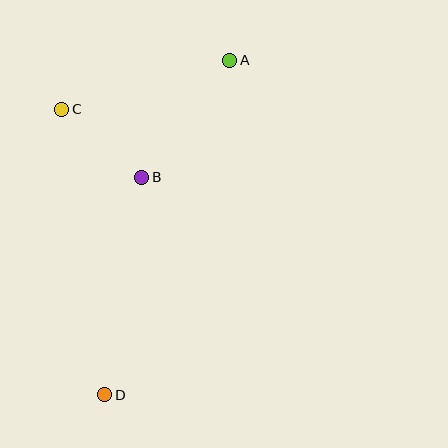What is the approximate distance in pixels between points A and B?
The distance between A and B is approximately 146 pixels.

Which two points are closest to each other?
Points B and C are closest to each other.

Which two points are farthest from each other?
Points A and D are farthest from each other.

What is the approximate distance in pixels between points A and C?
The distance between A and C is approximately 175 pixels.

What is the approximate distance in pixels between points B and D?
The distance between B and D is approximately 221 pixels.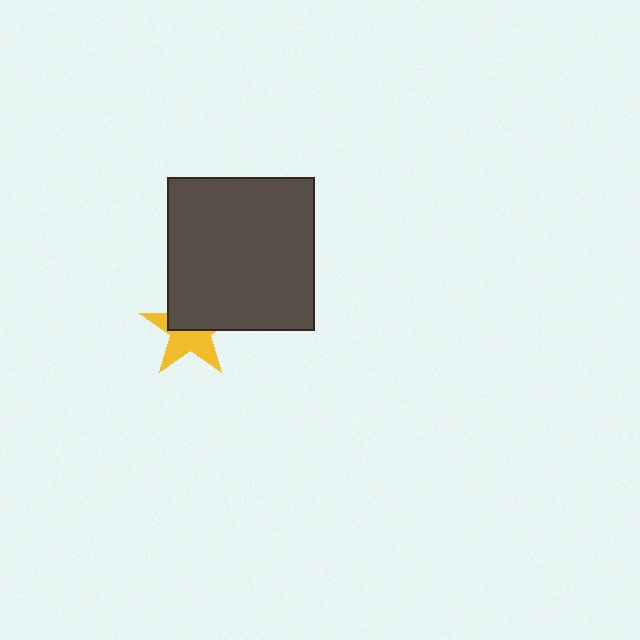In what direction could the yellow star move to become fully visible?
The yellow star could move down. That would shift it out from behind the dark gray rectangle entirely.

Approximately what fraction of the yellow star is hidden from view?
Roughly 48% of the yellow star is hidden behind the dark gray rectangle.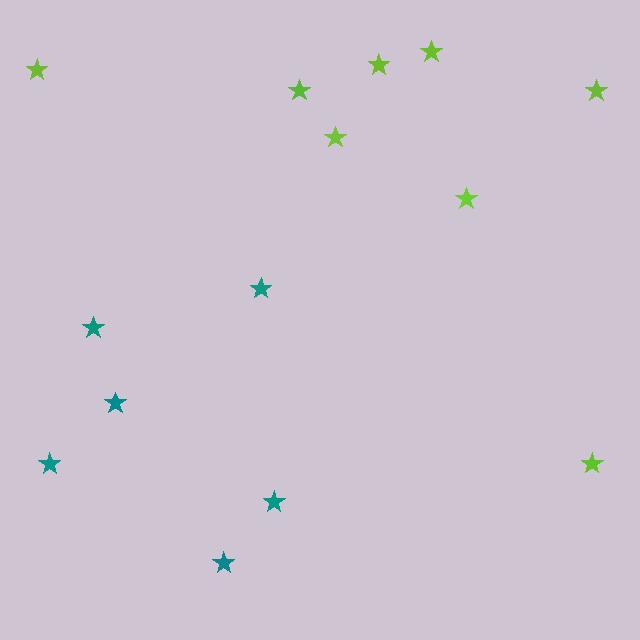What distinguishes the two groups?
There are 2 groups: one group of lime stars (8) and one group of teal stars (6).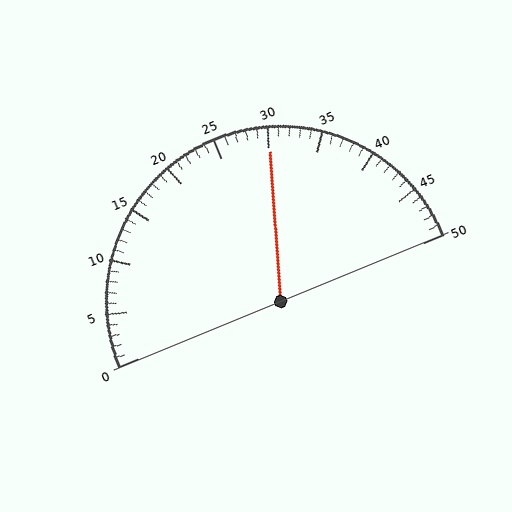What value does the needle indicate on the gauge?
The needle indicates approximately 30.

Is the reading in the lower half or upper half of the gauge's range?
The reading is in the upper half of the range (0 to 50).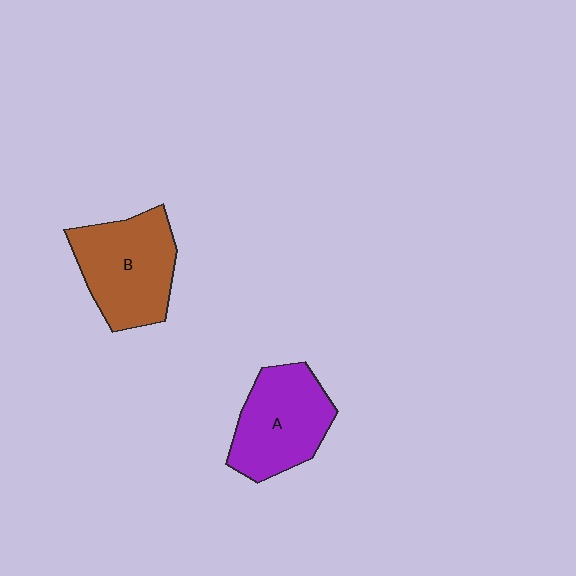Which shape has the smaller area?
Shape A (purple).